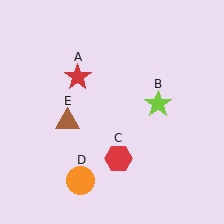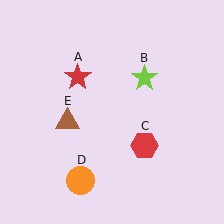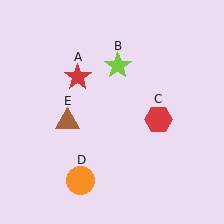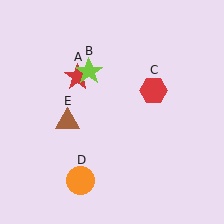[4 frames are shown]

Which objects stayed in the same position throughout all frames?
Red star (object A) and orange circle (object D) and brown triangle (object E) remained stationary.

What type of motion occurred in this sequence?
The lime star (object B), red hexagon (object C) rotated counterclockwise around the center of the scene.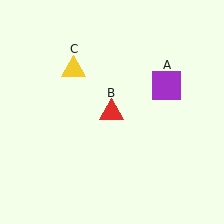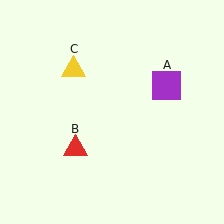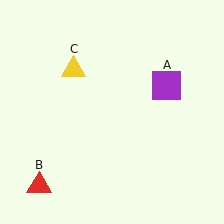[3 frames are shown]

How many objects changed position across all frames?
1 object changed position: red triangle (object B).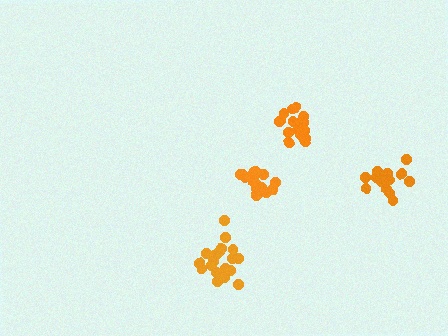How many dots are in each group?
Group 1: 18 dots, Group 2: 21 dots, Group 3: 16 dots, Group 4: 18 dots (73 total).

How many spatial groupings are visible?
There are 4 spatial groupings.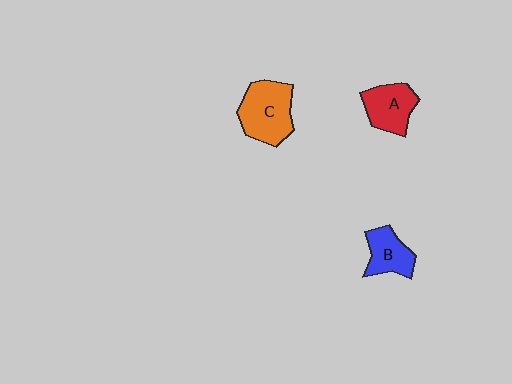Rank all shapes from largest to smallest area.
From largest to smallest: C (orange), A (red), B (blue).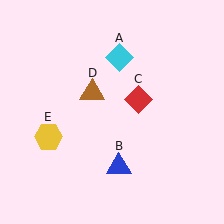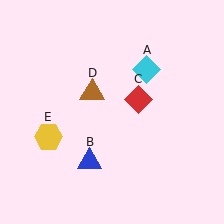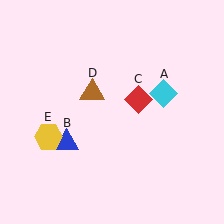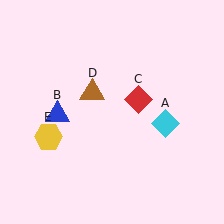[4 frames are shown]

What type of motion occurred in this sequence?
The cyan diamond (object A), blue triangle (object B) rotated clockwise around the center of the scene.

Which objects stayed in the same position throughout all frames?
Red diamond (object C) and brown triangle (object D) and yellow hexagon (object E) remained stationary.